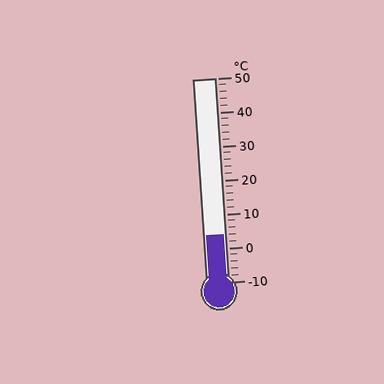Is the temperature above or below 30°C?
The temperature is below 30°C.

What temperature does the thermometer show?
The thermometer shows approximately 4°C.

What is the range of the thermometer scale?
The thermometer scale ranges from -10°C to 50°C.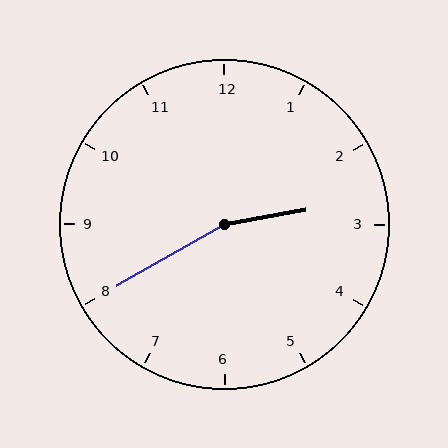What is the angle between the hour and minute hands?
Approximately 160 degrees.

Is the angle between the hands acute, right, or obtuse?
It is obtuse.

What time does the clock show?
2:40.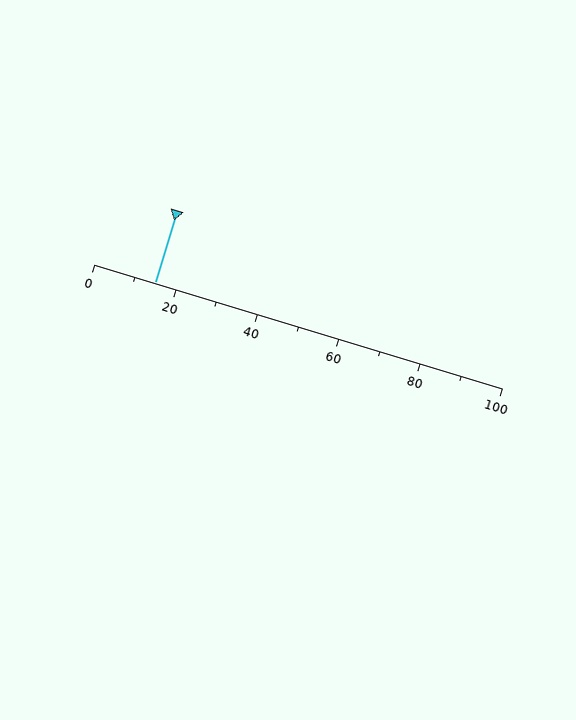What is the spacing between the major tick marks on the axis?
The major ticks are spaced 20 apart.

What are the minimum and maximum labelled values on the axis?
The axis runs from 0 to 100.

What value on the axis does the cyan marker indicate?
The marker indicates approximately 15.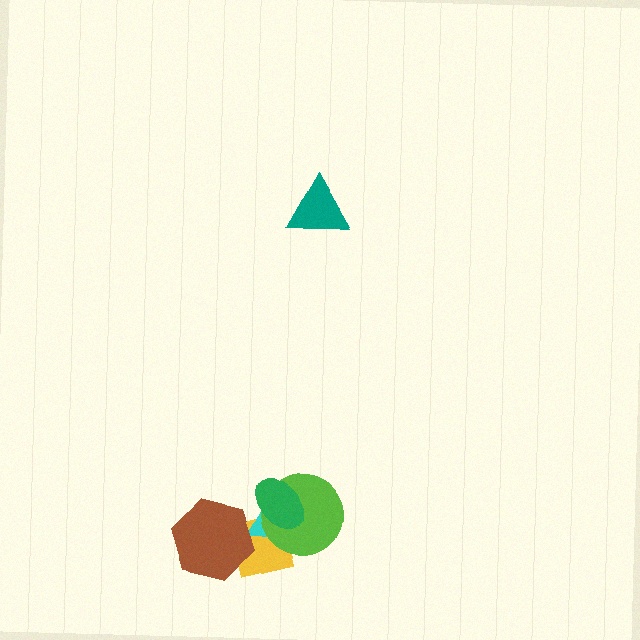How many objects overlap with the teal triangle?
0 objects overlap with the teal triangle.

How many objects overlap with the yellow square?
4 objects overlap with the yellow square.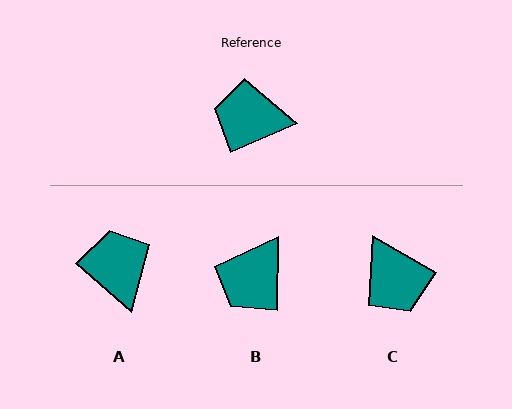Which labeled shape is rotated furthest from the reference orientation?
C, about 127 degrees away.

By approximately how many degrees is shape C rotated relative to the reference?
Approximately 127 degrees counter-clockwise.